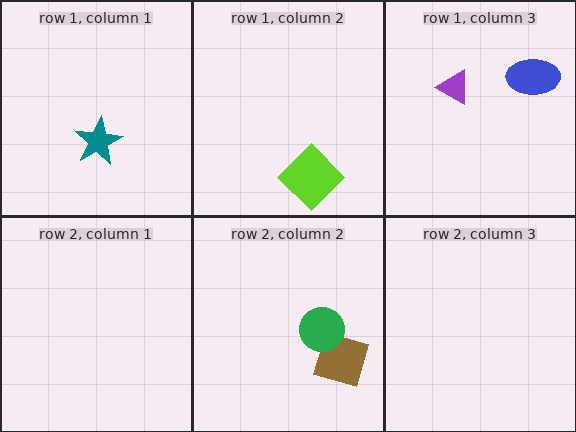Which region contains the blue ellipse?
The row 1, column 3 region.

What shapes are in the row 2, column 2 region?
The brown square, the green circle.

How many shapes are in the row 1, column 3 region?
2.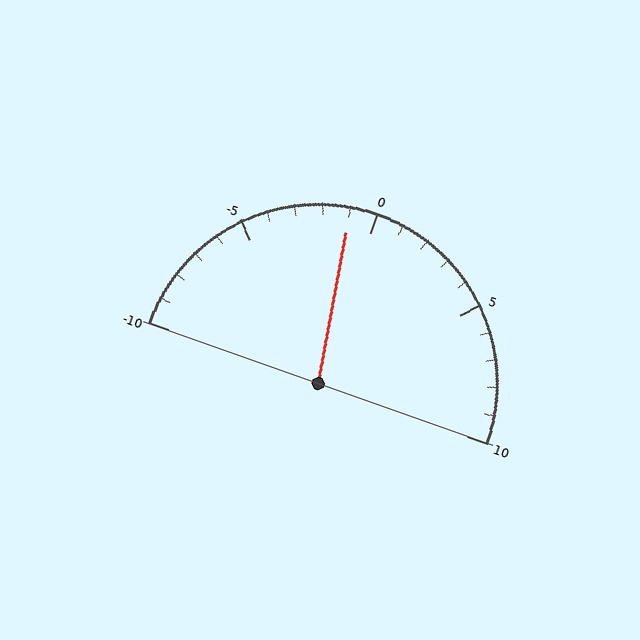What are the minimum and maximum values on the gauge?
The gauge ranges from -10 to 10.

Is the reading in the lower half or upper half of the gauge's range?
The reading is in the lower half of the range (-10 to 10).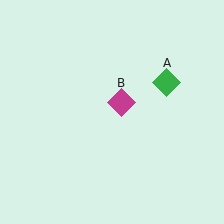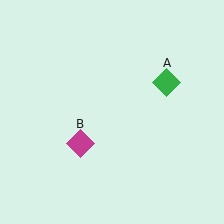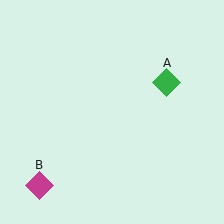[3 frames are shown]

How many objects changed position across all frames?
1 object changed position: magenta diamond (object B).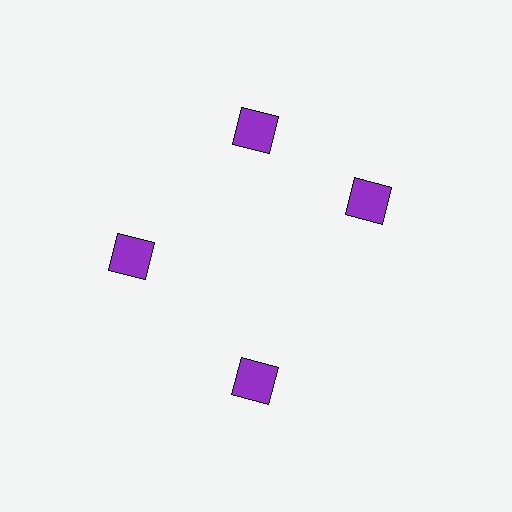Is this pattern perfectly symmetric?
No. The 4 purple squares are arranged in a ring, but one element near the 3 o'clock position is rotated out of alignment along the ring, breaking the 4-fold rotational symmetry.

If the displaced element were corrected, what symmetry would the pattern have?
It would have 4-fold rotational symmetry — the pattern would map onto itself every 90 degrees.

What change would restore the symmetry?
The symmetry would be restored by rotating it back into even spacing with its neighbors so that all 4 squares sit at equal angles and equal distance from the center.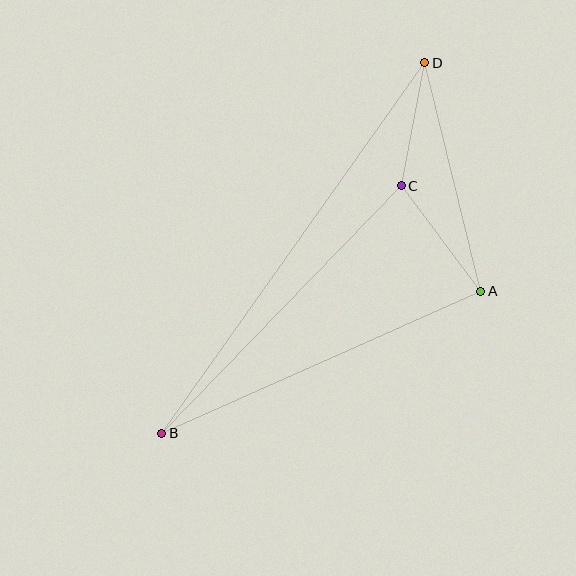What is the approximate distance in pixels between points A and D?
The distance between A and D is approximately 236 pixels.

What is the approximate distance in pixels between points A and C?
The distance between A and C is approximately 132 pixels.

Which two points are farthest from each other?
Points B and D are farthest from each other.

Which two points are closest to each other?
Points C and D are closest to each other.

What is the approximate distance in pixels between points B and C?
The distance between B and C is approximately 345 pixels.